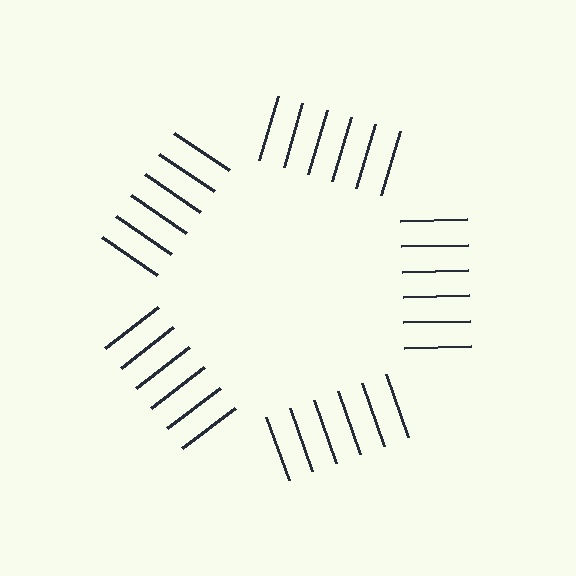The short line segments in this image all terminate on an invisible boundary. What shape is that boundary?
An illusory pentagon — the line segments terminate on its edges but no continuous stroke is drawn.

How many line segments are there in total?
30 — 6 along each of the 5 edges.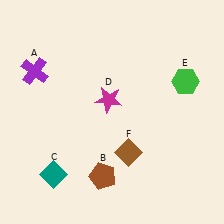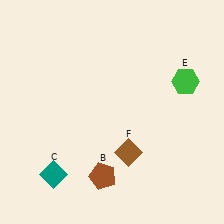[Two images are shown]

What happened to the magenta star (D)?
The magenta star (D) was removed in Image 2. It was in the top-left area of Image 1.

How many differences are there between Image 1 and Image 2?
There are 2 differences between the two images.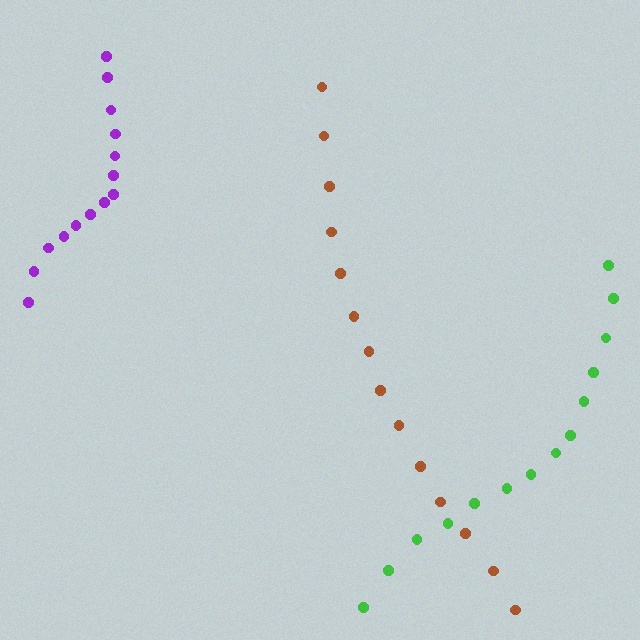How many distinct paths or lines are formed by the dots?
There are 3 distinct paths.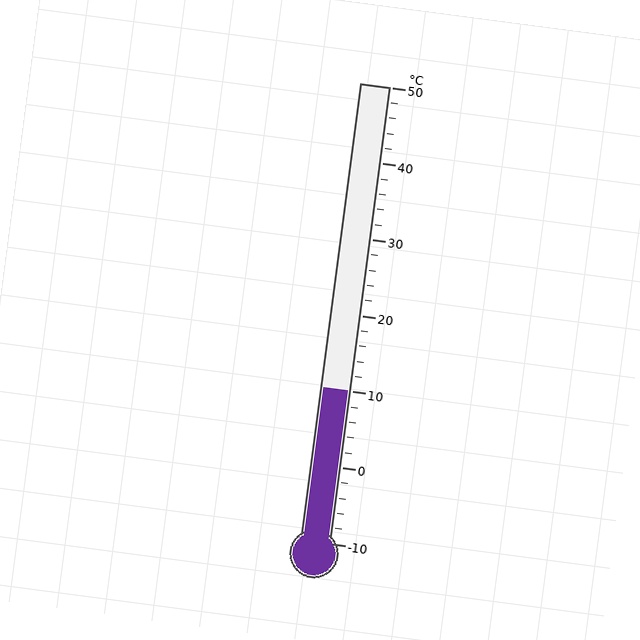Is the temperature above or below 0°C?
The temperature is above 0°C.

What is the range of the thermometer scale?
The thermometer scale ranges from -10°C to 50°C.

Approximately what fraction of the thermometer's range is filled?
The thermometer is filled to approximately 35% of its range.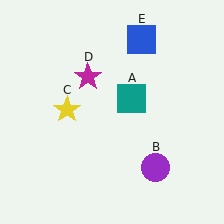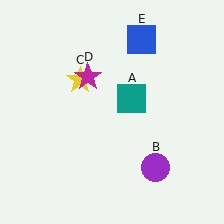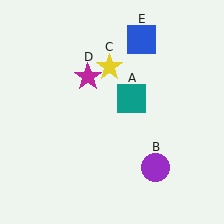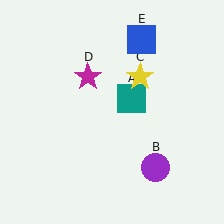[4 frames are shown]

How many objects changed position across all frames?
1 object changed position: yellow star (object C).